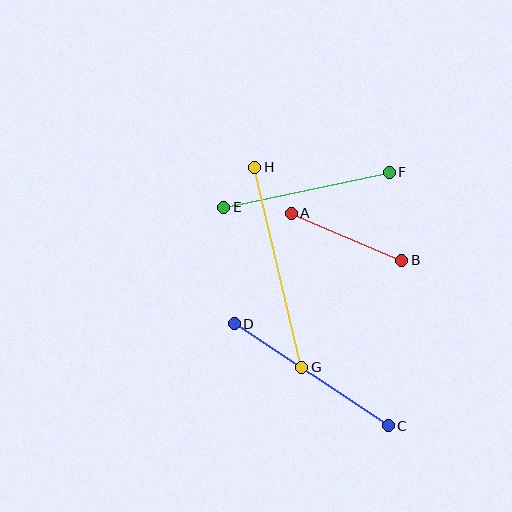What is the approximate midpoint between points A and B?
The midpoint is at approximately (346, 237) pixels.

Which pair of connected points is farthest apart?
Points G and H are farthest apart.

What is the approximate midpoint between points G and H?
The midpoint is at approximately (278, 267) pixels.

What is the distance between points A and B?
The distance is approximately 120 pixels.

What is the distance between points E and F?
The distance is approximately 170 pixels.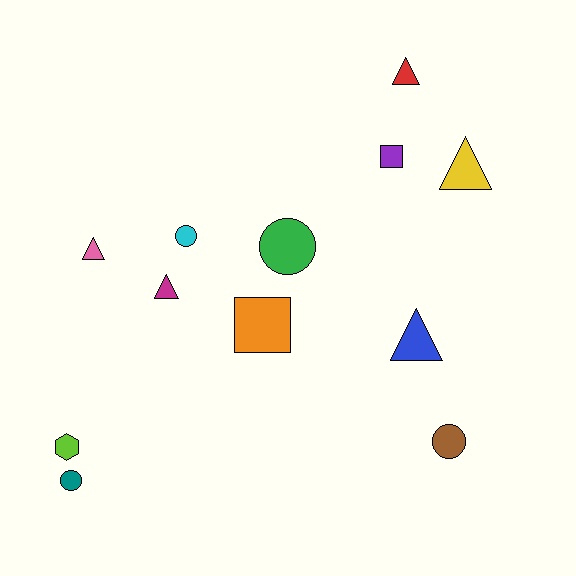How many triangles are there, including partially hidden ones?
There are 5 triangles.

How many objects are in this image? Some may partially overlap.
There are 12 objects.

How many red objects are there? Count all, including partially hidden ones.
There is 1 red object.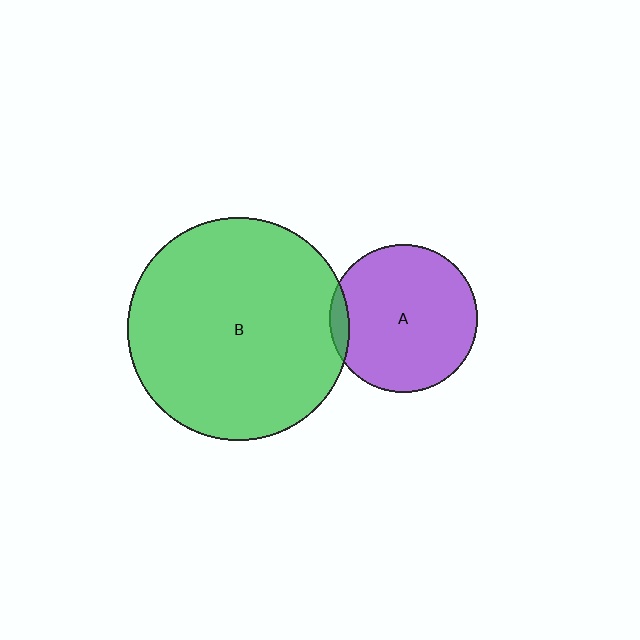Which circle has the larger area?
Circle B (green).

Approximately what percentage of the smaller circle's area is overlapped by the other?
Approximately 5%.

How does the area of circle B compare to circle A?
Approximately 2.3 times.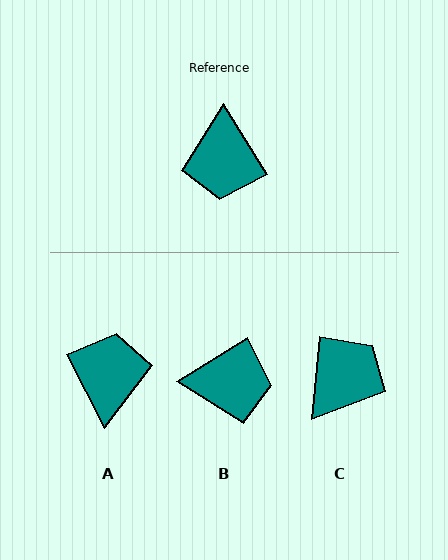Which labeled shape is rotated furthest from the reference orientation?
A, about 176 degrees away.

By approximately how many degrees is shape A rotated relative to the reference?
Approximately 176 degrees counter-clockwise.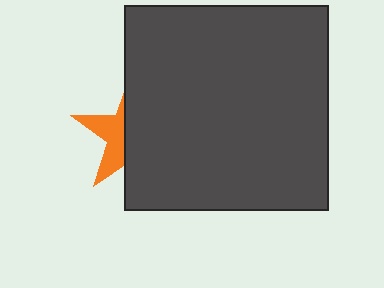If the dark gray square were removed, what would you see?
You would see the complete orange star.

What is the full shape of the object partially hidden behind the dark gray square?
The partially hidden object is an orange star.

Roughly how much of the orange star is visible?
A small part of it is visible (roughly 37%).